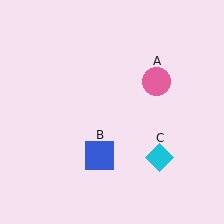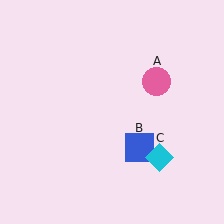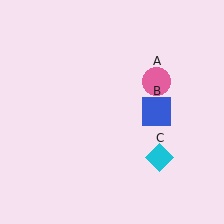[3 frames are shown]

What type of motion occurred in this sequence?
The blue square (object B) rotated counterclockwise around the center of the scene.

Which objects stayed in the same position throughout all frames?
Pink circle (object A) and cyan diamond (object C) remained stationary.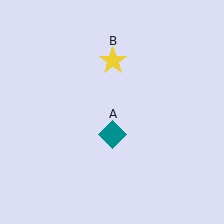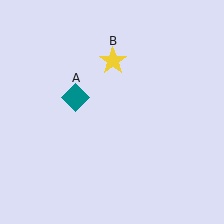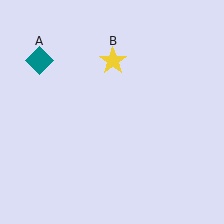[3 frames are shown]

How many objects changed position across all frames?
1 object changed position: teal diamond (object A).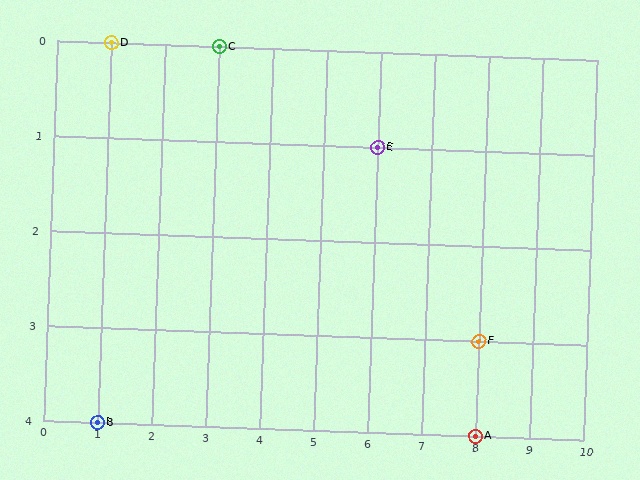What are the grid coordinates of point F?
Point F is at grid coordinates (8, 3).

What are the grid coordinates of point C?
Point C is at grid coordinates (3, 0).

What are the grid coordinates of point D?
Point D is at grid coordinates (1, 0).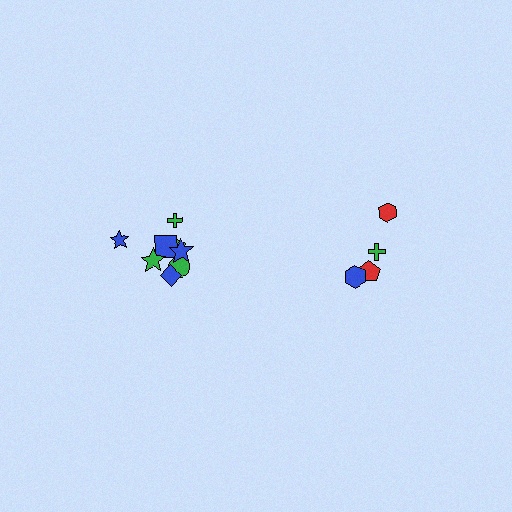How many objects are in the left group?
There are 8 objects.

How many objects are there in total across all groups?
There are 12 objects.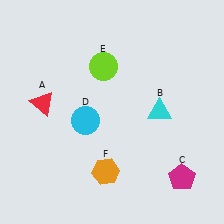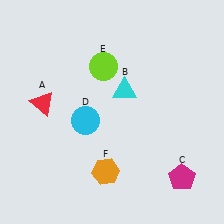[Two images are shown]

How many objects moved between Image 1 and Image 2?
1 object moved between the two images.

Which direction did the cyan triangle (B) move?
The cyan triangle (B) moved left.